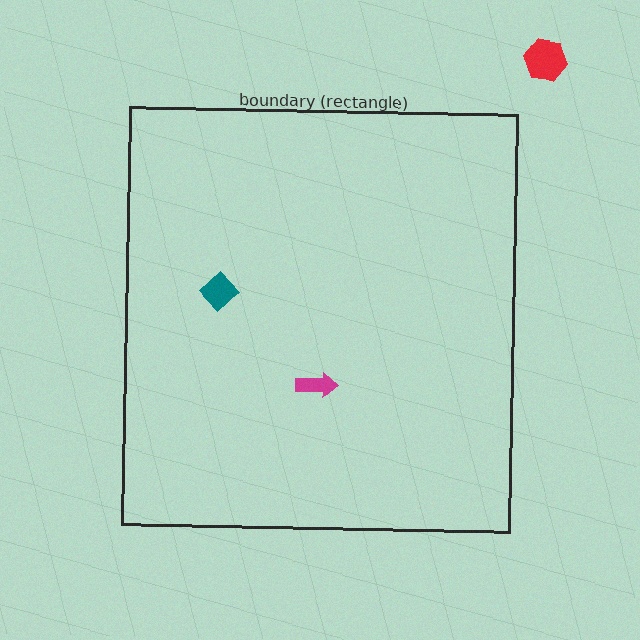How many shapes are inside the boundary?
2 inside, 1 outside.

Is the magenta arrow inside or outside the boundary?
Inside.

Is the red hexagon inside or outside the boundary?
Outside.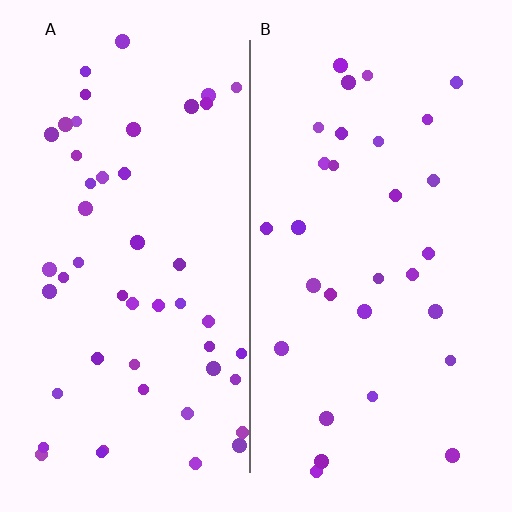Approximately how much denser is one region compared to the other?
Approximately 1.6× — region A over region B.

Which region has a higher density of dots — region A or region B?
A (the left).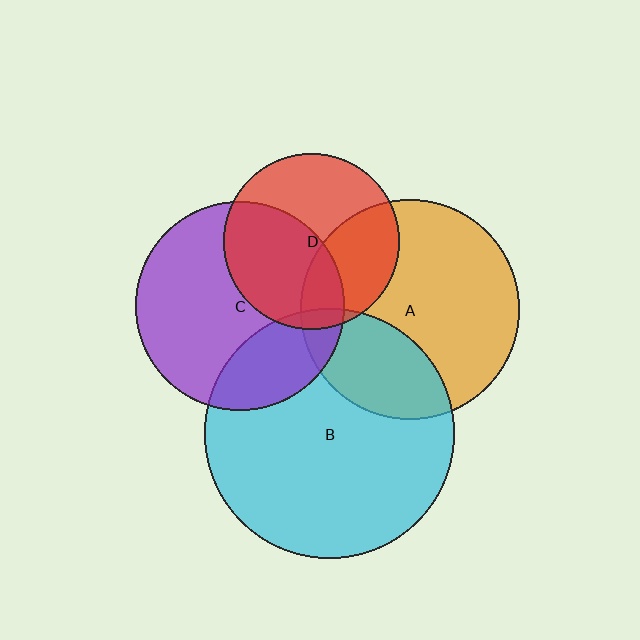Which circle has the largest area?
Circle B (cyan).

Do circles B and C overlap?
Yes.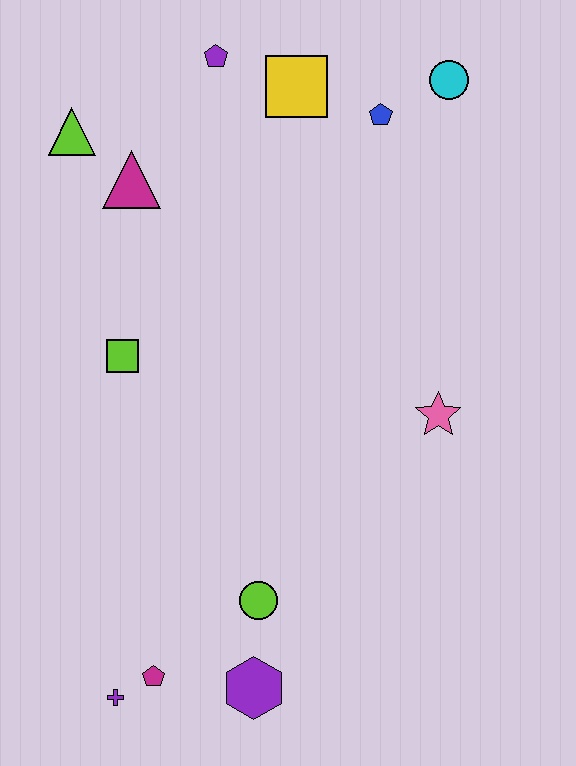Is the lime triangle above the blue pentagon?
No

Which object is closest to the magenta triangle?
The lime triangle is closest to the magenta triangle.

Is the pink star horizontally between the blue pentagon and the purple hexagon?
No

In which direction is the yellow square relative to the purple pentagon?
The yellow square is to the right of the purple pentagon.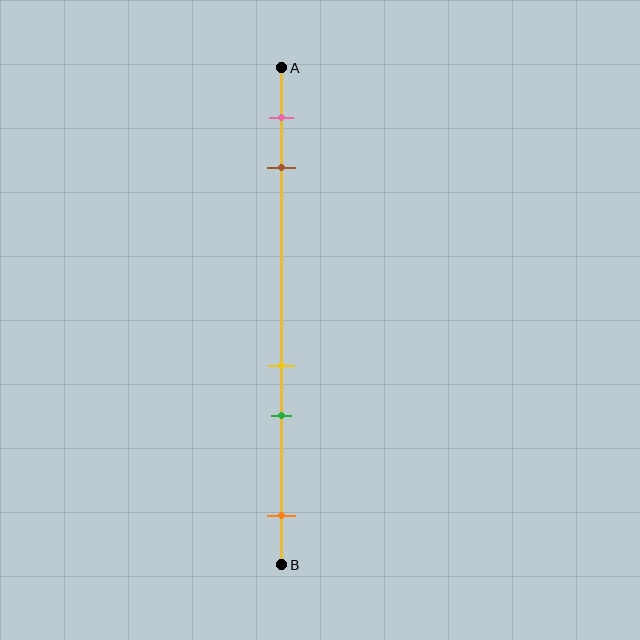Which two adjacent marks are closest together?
The yellow and green marks are the closest adjacent pair.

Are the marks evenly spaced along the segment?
No, the marks are not evenly spaced.